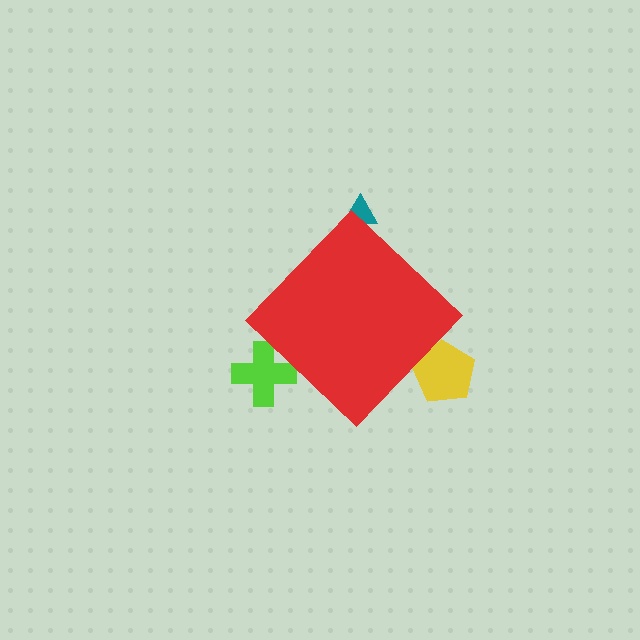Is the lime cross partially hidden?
Yes, the lime cross is partially hidden behind the red diamond.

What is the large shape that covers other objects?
A red diamond.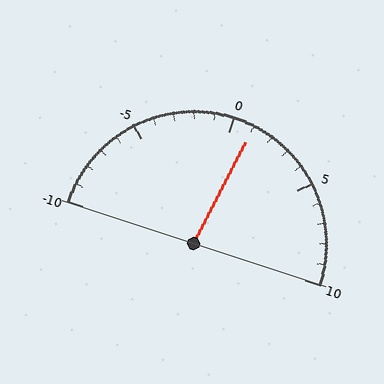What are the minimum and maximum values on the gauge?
The gauge ranges from -10 to 10.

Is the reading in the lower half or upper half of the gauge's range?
The reading is in the upper half of the range (-10 to 10).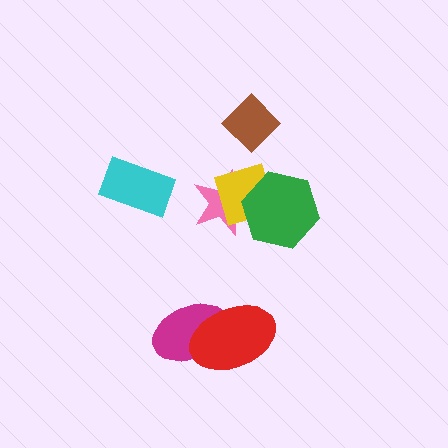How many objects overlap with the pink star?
2 objects overlap with the pink star.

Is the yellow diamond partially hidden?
Yes, it is partially covered by another shape.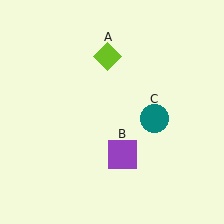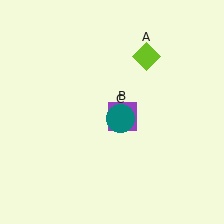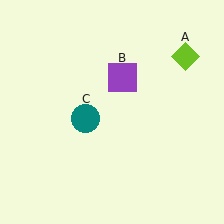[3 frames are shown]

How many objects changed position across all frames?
3 objects changed position: lime diamond (object A), purple square (object B), teal circle (object C).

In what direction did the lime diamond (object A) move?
The lime diamond (object A) moved right.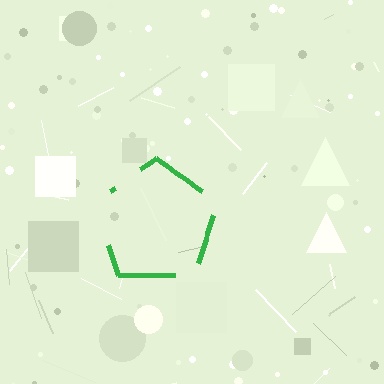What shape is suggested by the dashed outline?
The dashed outline suggests a pentagon.